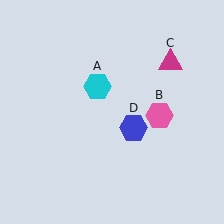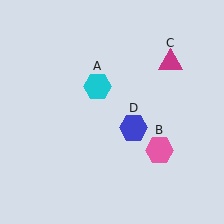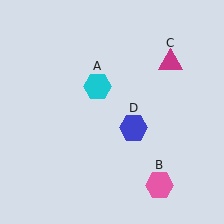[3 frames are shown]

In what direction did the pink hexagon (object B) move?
The pink hexagon (object B) moved down.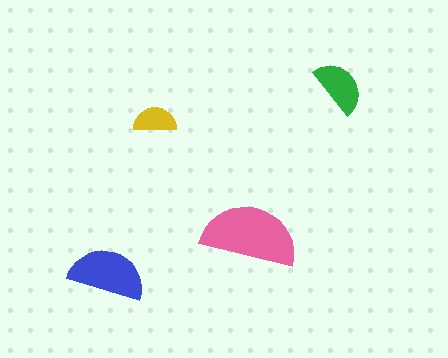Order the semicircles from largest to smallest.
the pink one, the blue one, the green one, the yellow one.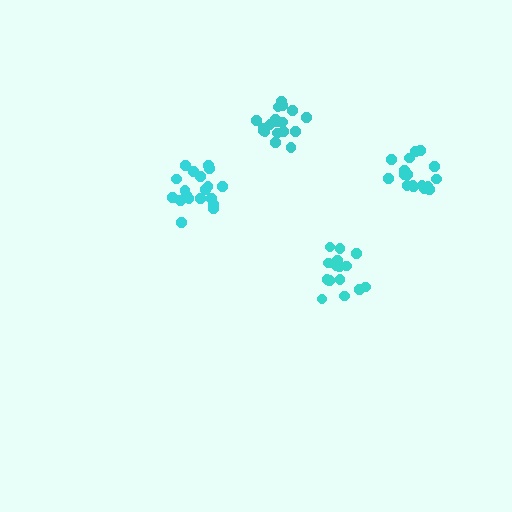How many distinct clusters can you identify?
There are 4 distinct clusters.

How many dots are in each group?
Group 1: 19 dots, Group 2: 19 dots, Group 3: 15 dots, Group 4: 17 dots (70 total).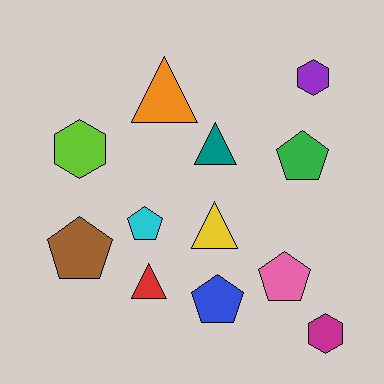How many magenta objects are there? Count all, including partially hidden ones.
There is 1 magenta object.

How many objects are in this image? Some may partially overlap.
There are 12 objects.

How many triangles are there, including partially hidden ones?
There are 4 triangles.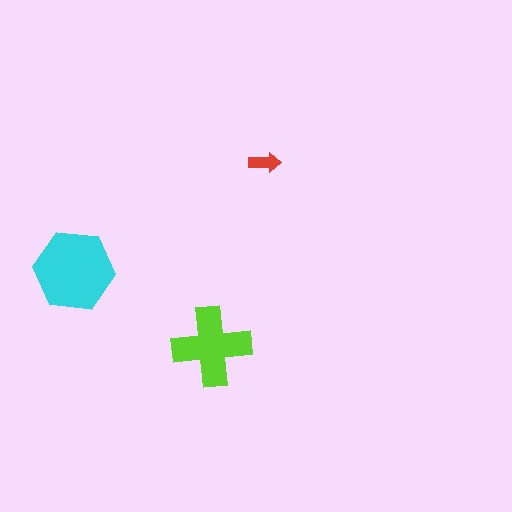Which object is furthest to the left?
The cyan hexagon is leftmost.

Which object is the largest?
The cyan hexagon.